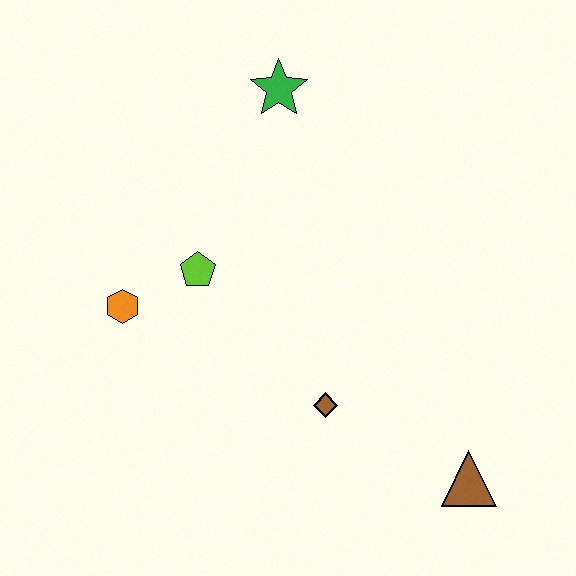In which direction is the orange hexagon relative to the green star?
The orange hexagon is below the green star.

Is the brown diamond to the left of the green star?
No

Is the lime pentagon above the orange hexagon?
Yes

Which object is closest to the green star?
The lime pentagon is closest to the green star.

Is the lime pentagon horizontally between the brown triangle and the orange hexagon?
Yes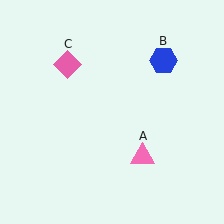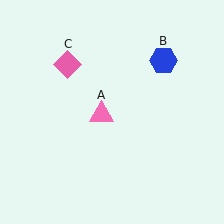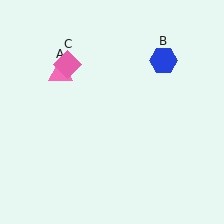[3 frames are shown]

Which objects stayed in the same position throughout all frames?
Blue hexagon (object B) and pink diamond (object C) remained stationary.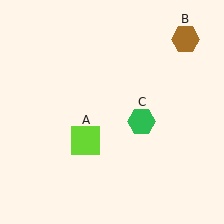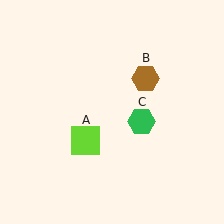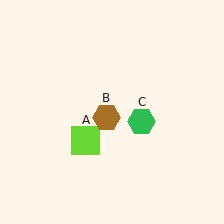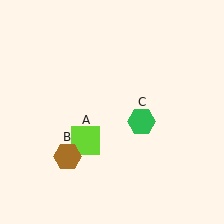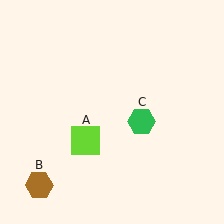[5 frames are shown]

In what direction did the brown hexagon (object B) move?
The brown hexagon (object B) moved down and to the left.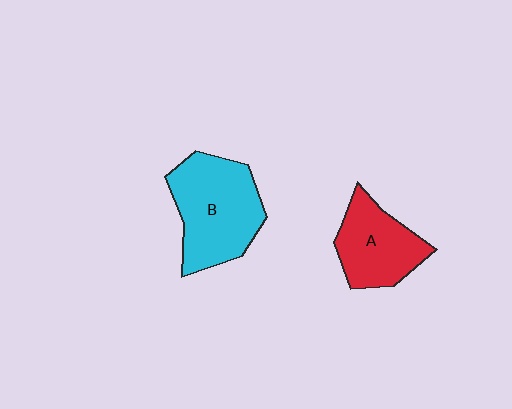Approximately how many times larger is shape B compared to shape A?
Approximately 1.4 times.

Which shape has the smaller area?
Shape A (red).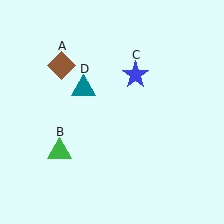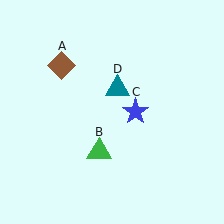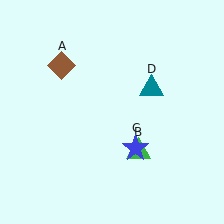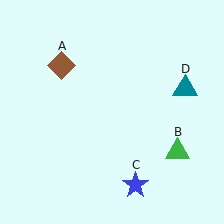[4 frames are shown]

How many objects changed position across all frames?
3 objects changed position: green triangle (object B), blue star (object C), teal triangle (object D).